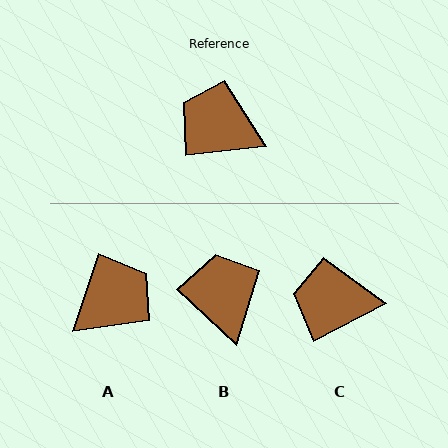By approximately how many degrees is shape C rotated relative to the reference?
Approximately 21 degrees counter-clockwise.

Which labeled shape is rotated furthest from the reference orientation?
A, about 115 degrees away.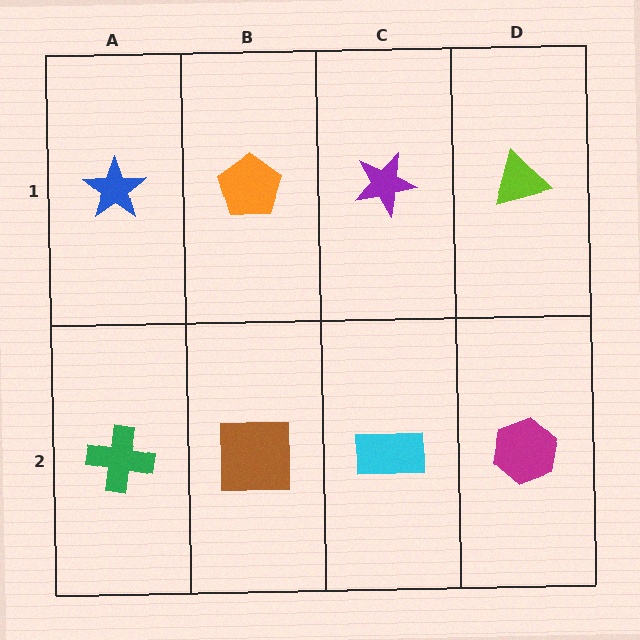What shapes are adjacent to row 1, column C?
A cyan rectangle (row 2, column C), an orange pentagon (row 1, column B), a lime triangle (row 1, column D).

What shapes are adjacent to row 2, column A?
A blue star (row 1, column A), a brown square (row 2, column B).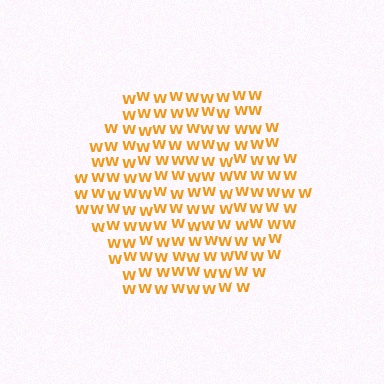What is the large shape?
The large shape is a hexagon.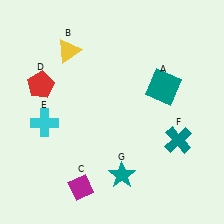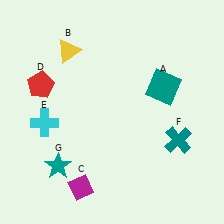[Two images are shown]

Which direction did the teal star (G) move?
The teal star (G) moved left.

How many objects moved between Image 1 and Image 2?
1 object moved between the two images.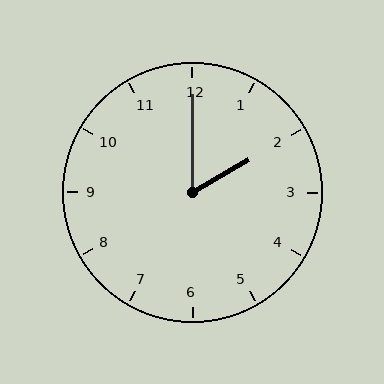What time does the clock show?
2:00.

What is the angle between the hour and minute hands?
Approximately 60 degrees.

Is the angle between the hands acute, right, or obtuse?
It is acute.